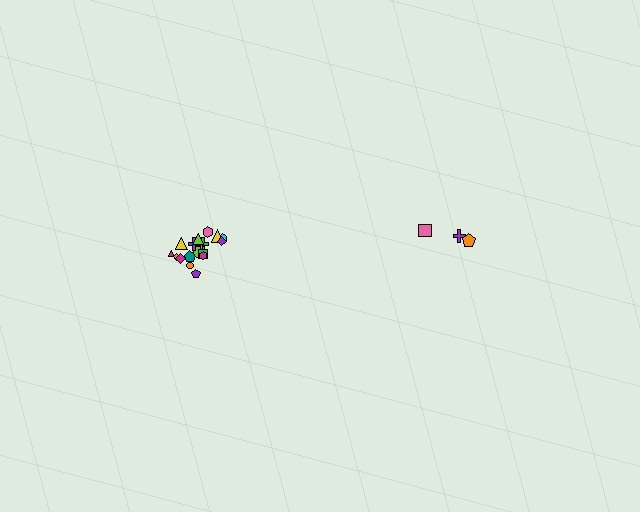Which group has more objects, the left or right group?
The left group.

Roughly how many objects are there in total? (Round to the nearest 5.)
Roughly 20 objects in total.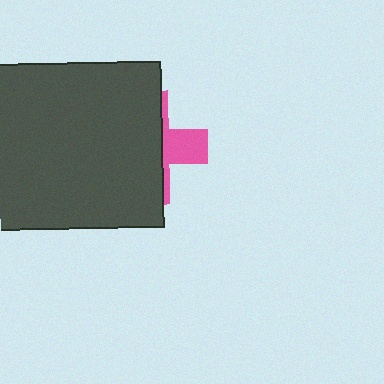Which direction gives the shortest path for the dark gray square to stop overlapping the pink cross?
Moving left gives the shortest separation.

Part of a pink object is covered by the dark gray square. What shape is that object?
It is a cross.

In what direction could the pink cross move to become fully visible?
The pink cross could move right. That would shift it out from behind the dark gray square entirely.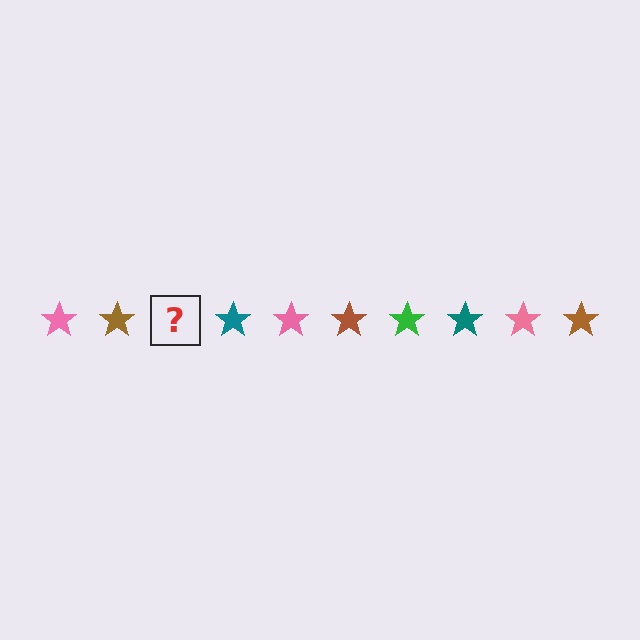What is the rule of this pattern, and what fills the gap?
The rule is that the pattern cycles through pink, brown, green, teal stars. The gap should be filled with a green star.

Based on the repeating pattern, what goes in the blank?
The blank should be a green star.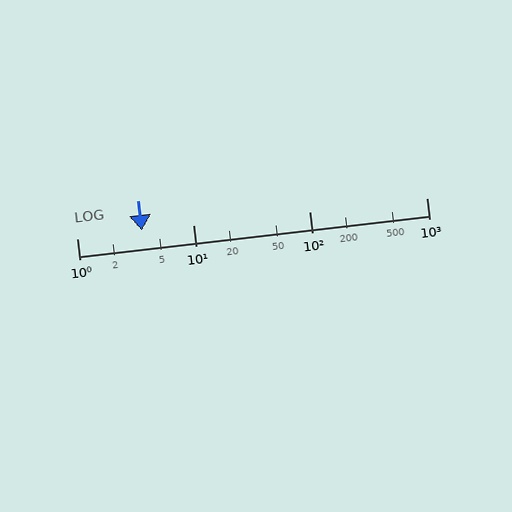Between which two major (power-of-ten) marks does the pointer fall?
The pointer is between 1 and 10.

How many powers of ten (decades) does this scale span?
The scale spans 3 decades, from 1 to 1000.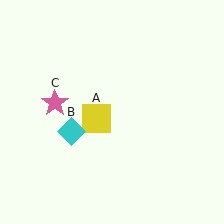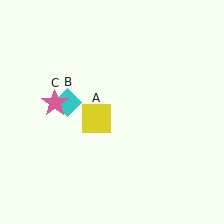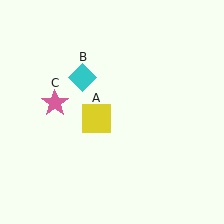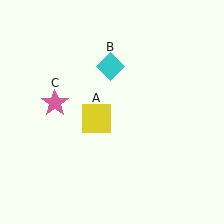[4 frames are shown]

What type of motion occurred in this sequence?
The cyan diamond (object B) rotated clockwise around the center of the scene.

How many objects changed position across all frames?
1 object changed position: cyan diamond (object B).